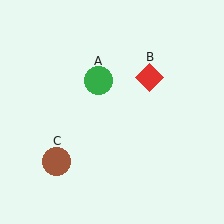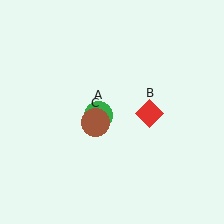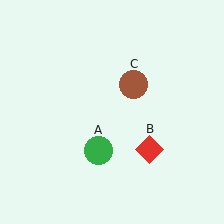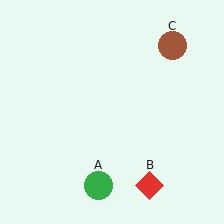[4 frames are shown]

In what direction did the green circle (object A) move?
The green circle (object A) moved down.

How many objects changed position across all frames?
3 objects changed position: green circle (object A), red diamond (object B), brown circle (object C).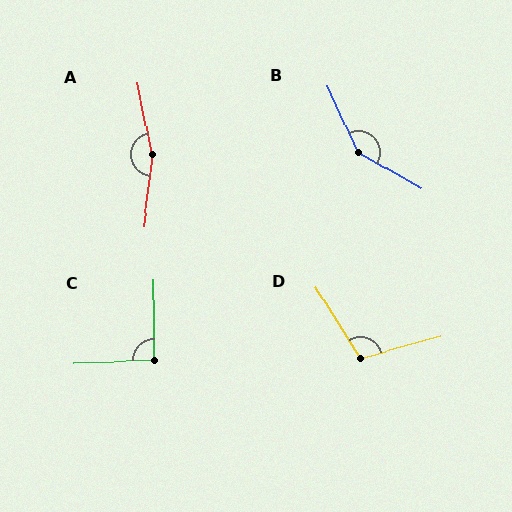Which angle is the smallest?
C, at approximately 92 degrees.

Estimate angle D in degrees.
Approximately 107 degrees.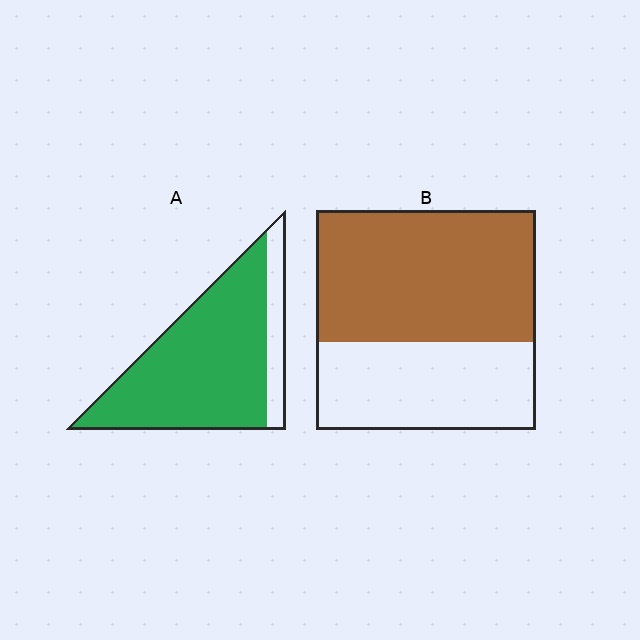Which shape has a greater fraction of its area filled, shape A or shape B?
Shape A.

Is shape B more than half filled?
Yes.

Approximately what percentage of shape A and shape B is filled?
A is approximately 85% and B is approximately 60%.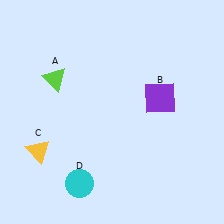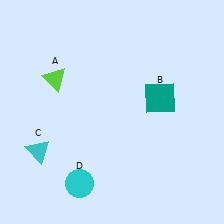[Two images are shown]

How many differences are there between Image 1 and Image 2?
There are 2 differences between the two images.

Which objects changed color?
B changed from purple to teal. C changed from yellow to cyan.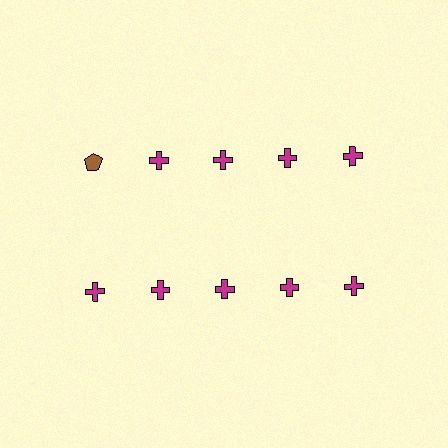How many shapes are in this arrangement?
There are 10 shapes arranged in a grid pattern.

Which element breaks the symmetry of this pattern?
The brown pentagon in the top row, leftmost column breaks the symmetry. All other shapes are magenta crosses.